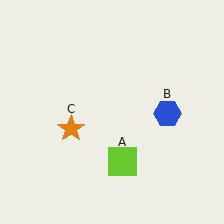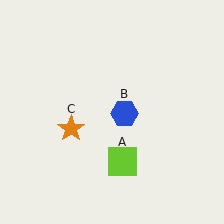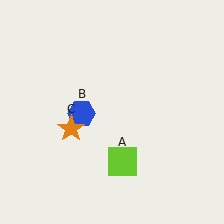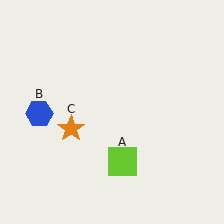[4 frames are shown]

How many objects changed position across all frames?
1 object changed position: blue hexagon (object B).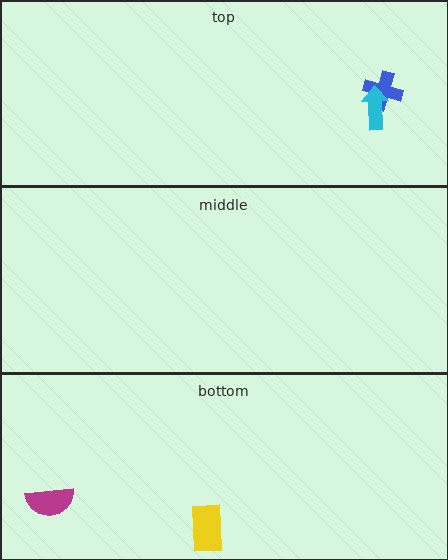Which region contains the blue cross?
The top region.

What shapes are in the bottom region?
The yellow rectangle, the magenta semicircle.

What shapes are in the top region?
The blue cross, the cyan arrow.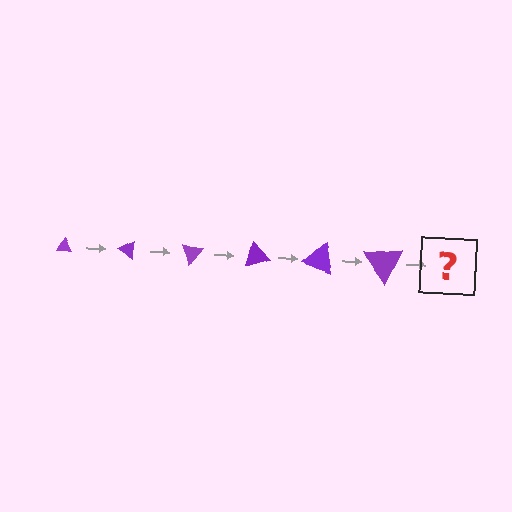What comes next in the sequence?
The next element should be a triangle, larger than the previous one and rotated 210 degrees from the start.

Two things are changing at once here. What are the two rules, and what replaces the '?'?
The two rules are that the triangle grows larger each step and it rotates 35 degrees each step. The '?' should be a triangle, larger than the previous one and rotated 210 degrees from the start.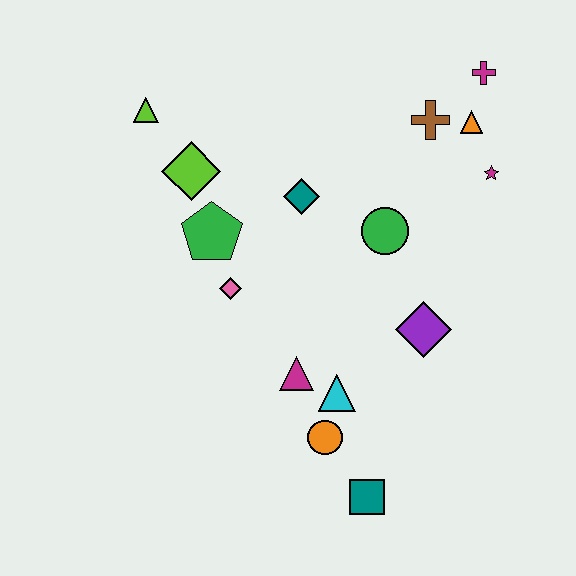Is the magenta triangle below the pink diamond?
Yes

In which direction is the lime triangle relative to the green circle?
The lime triangle is to the left of the green circle.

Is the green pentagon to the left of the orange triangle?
Yes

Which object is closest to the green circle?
The teal diamond is closest to the green circle.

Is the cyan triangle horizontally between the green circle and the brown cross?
No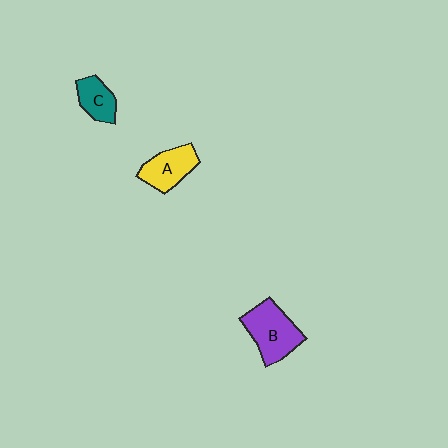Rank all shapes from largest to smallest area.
From largest to smallest: B (purple), A (yellow), C (teal).